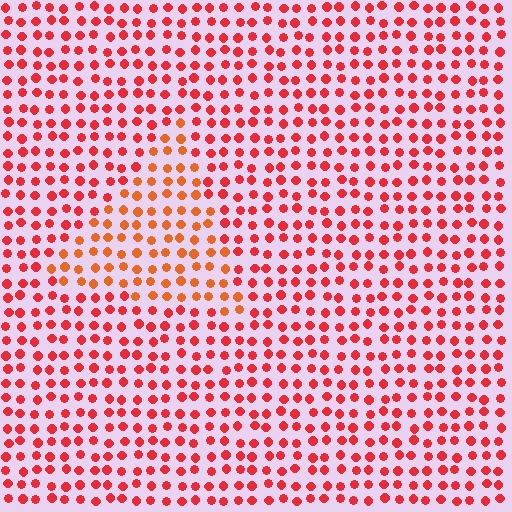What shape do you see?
I see a triangle.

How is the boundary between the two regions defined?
The boundary is defined purely by a slight shift in hue (about 24 degrees). Spacing, size, and orientation are identical on both sides.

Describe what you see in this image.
The image is filled with small red elements in a uniform arrangement. A triangle-shaped region is visible where the elements are tinted to a slightly different hue, forming a subtle color boundary.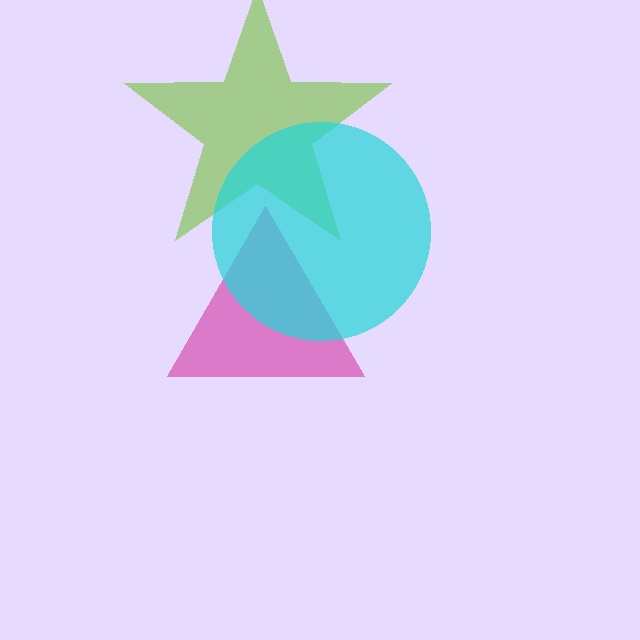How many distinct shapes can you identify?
There are 3 distinct shapes: a lime star, a magenta triangle, a cyan circle.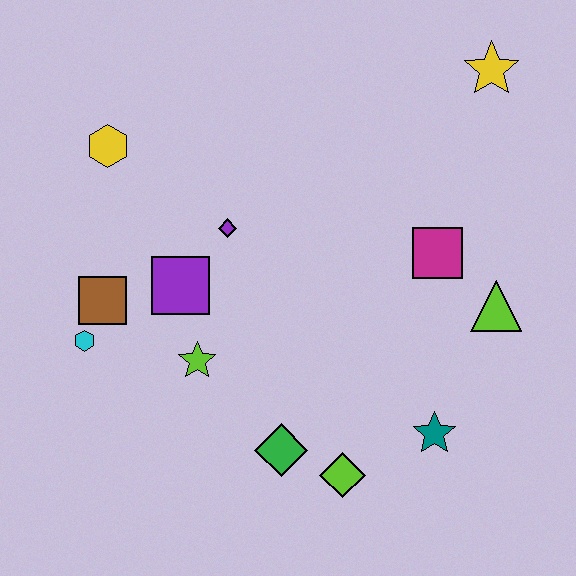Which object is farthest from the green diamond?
The yellow star is farthest from the green diamond.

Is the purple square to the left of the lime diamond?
Yes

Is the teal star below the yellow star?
Yes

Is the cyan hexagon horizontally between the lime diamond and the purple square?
No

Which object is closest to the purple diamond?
The purple square is closest to the purple diamond.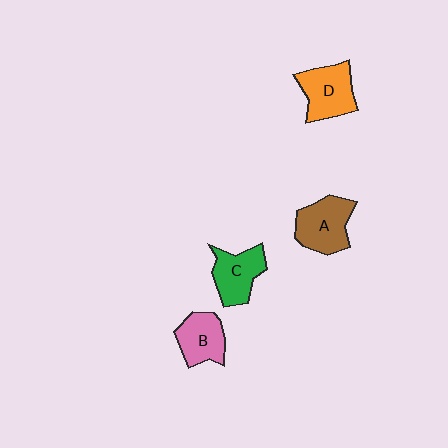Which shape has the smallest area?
Shape B (pink).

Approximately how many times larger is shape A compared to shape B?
Approximately 1.3 times.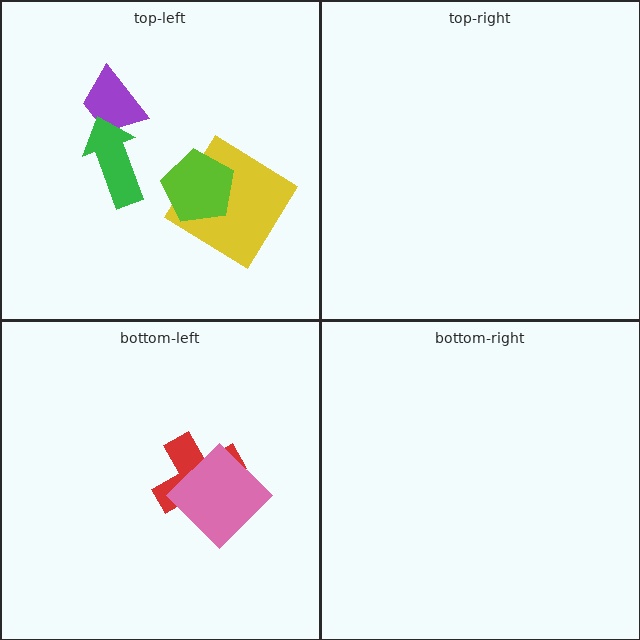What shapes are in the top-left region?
The purple trapezoid, the yellow diamond, the lime pentagon, the green arrow.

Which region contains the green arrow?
The top-left region.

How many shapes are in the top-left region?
4.